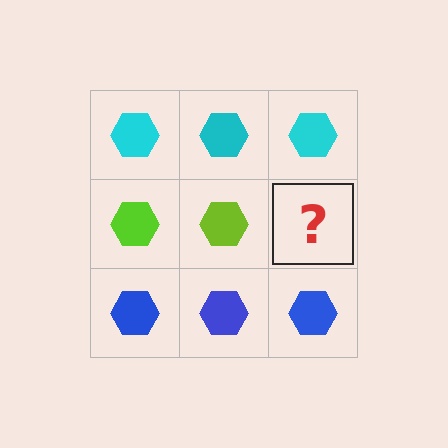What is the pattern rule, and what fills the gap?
The rule is that each row has a consistent color. The gap should be filled with a lime hexagon.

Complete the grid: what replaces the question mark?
The question mark should be replaced with a lime hexagon.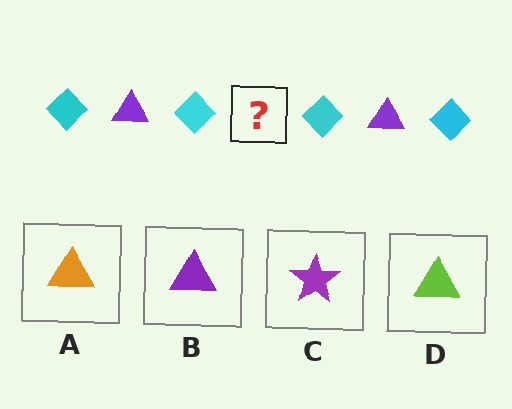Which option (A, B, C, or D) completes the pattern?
B.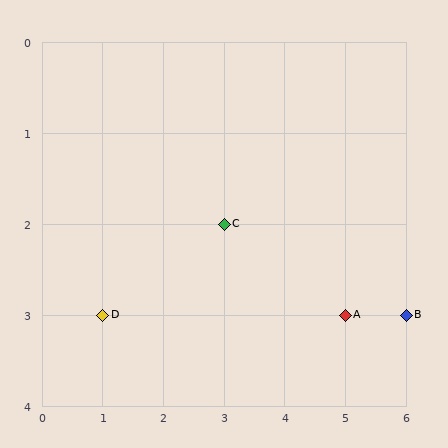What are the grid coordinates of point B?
Point B is at grid coordinates (6, 3).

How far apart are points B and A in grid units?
Points B and A are 1 column apart.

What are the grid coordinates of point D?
Point D is at grid coordinates (1, 3).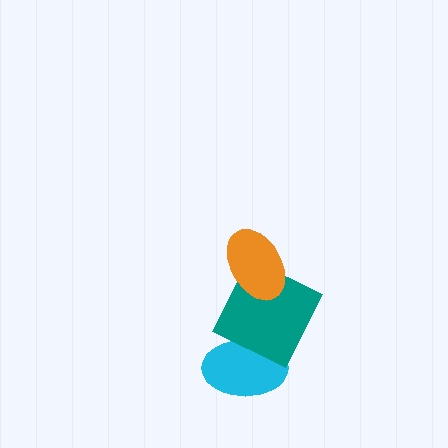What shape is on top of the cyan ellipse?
The teal square is on top of the cyan ellipse.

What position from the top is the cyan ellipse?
The cyan ellipse is 3rd from the top.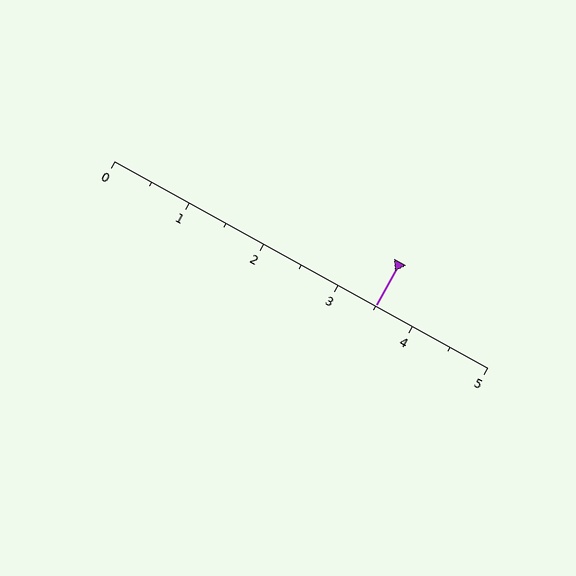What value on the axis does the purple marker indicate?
The marker indicates approximately 3.5.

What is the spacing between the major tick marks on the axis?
The major ticks are spaced 1 apart.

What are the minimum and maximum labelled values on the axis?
The axis runs from 0 to 5.